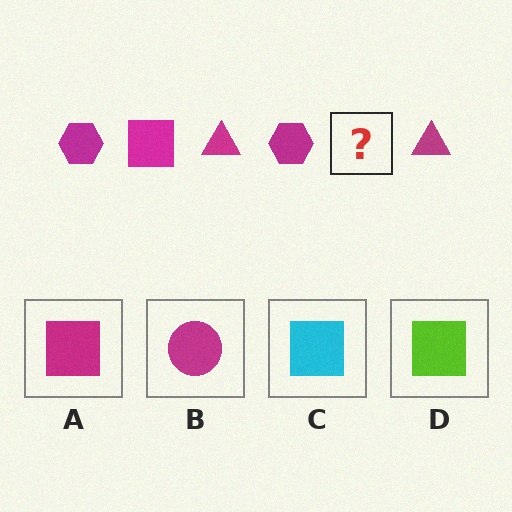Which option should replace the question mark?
Option A.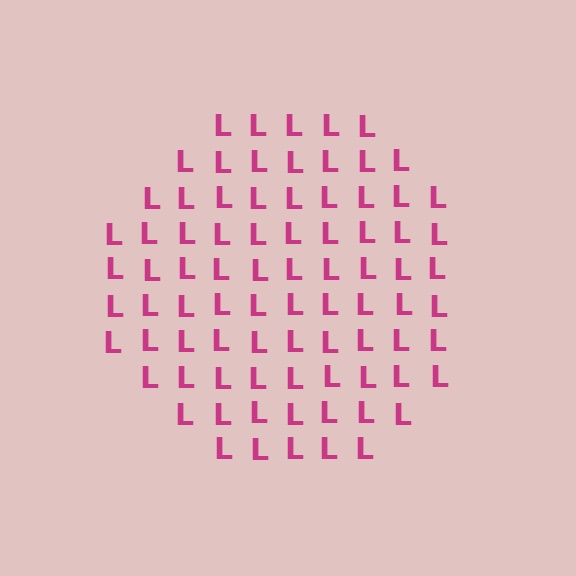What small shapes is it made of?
It is made of small letter L's.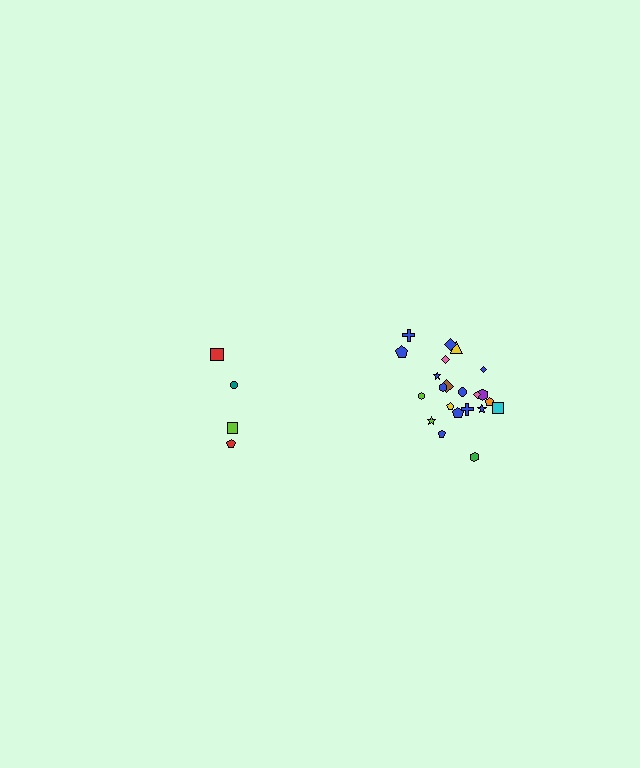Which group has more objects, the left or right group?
The right group.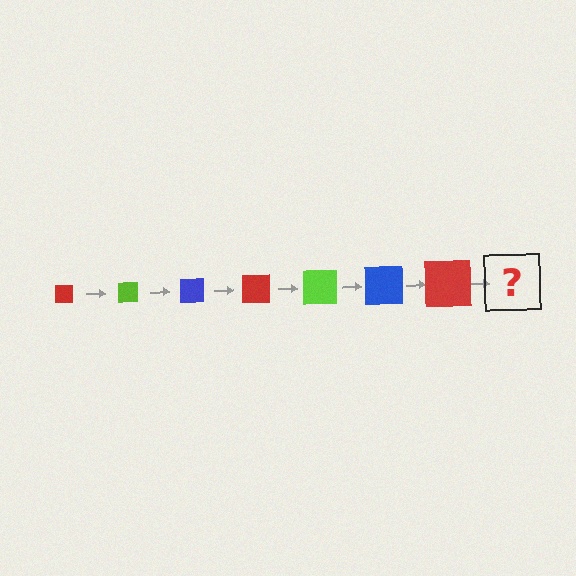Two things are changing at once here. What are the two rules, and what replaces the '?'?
The two rules are that the square grows larger each step and the color cycles through red, lime, and blue. The '?' should be a lime square, larger than the previous one.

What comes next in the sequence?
The next element should be a lime square, larger than the previous one.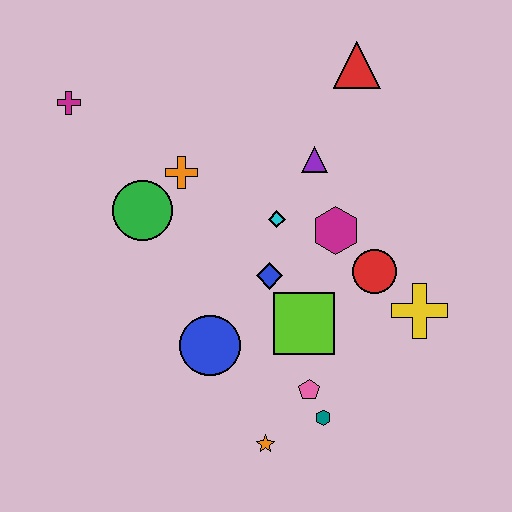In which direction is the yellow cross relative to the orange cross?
The yellow cross is to the right of the orange cross.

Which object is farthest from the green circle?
The yellow cross is farthest from the green circle.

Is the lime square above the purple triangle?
No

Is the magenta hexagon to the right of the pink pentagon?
Yes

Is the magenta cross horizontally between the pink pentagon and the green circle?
No